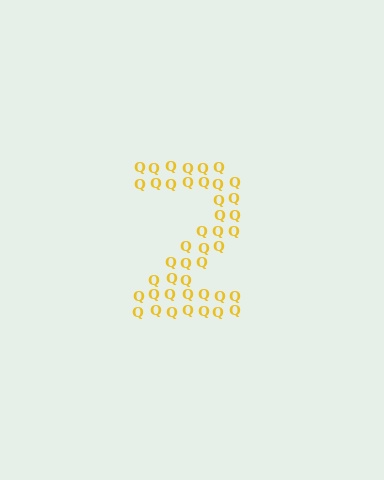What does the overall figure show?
The overall figure shows the digit 2.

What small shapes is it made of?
It is made of small letter Q's.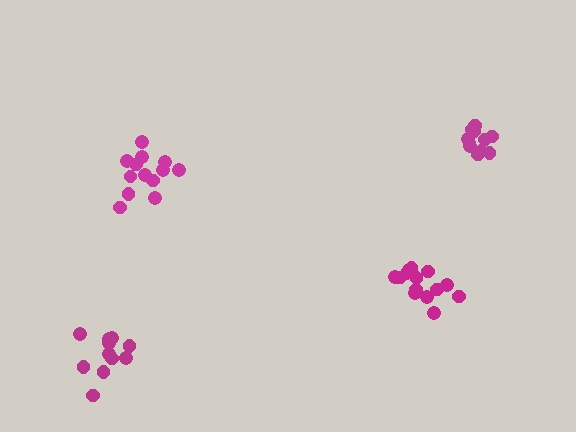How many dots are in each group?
Group 1: 13 dots, Group 2: 14 dots, Group 3: 11 dots, Group 4: 11 dots (49 total).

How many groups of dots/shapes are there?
There are 4 groups.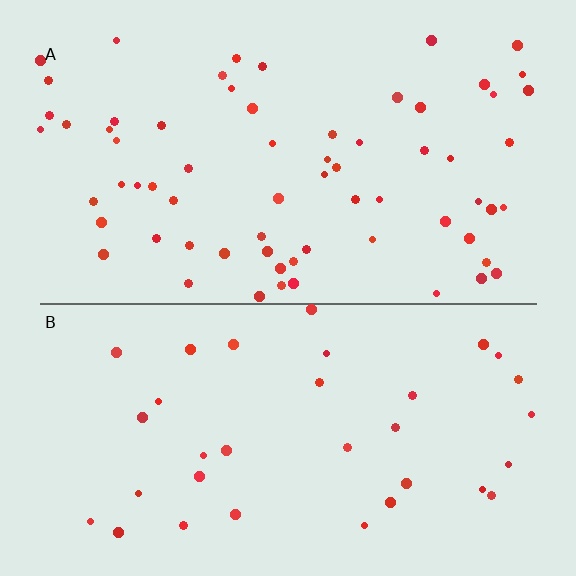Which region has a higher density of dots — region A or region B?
A (the top).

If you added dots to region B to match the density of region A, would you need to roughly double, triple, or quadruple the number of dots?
Approximately double.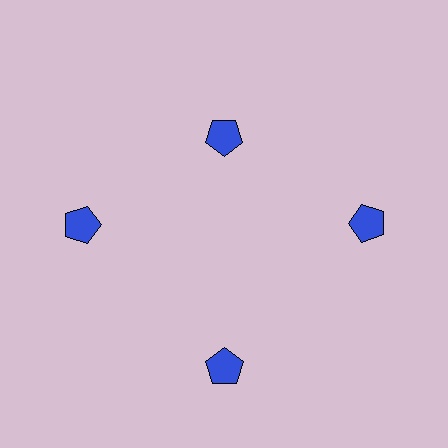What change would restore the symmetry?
The symmetry would be restored by moving it outward, back onto the ring so that all 4 pentagons sit at equal angles and equal distance from the center.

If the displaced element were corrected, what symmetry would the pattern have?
It would have 4-fold rotational symmetry — the pattern would map onto itself every 90 degrees.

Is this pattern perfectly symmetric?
No. The 4 blue pentagons are arranged in a ring, but one element near the 12 o'clock position is pulled inward toward the center, breaking the 4-fold rotational symmetry.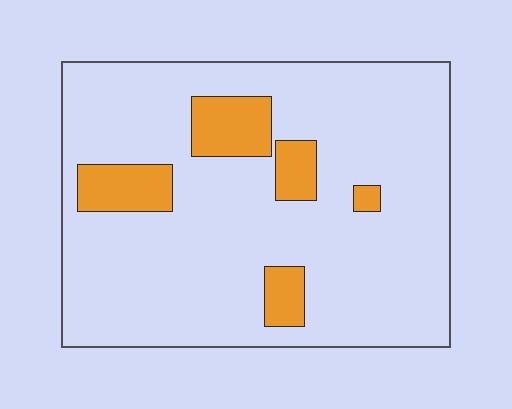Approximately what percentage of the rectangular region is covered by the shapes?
Approximately 15%.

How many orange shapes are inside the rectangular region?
5.